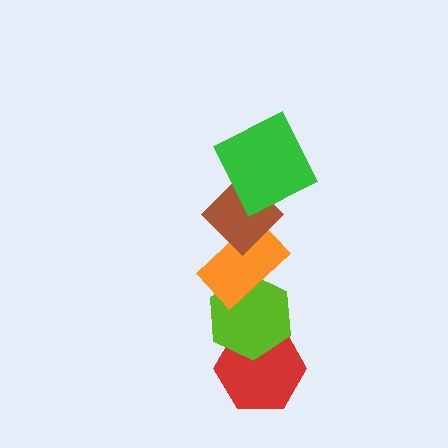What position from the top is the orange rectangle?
The orange rectangle is 3rd from the top.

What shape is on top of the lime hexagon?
The orange rectangle is on top of the lime hexagon.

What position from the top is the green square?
The green square is 1st from the top.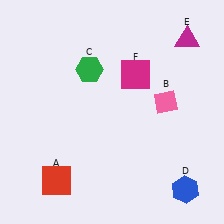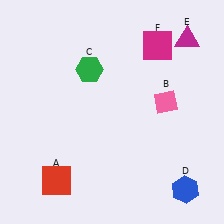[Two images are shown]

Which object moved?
The magenta square (F) moved up.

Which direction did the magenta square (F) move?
The magenta square (F) moved up.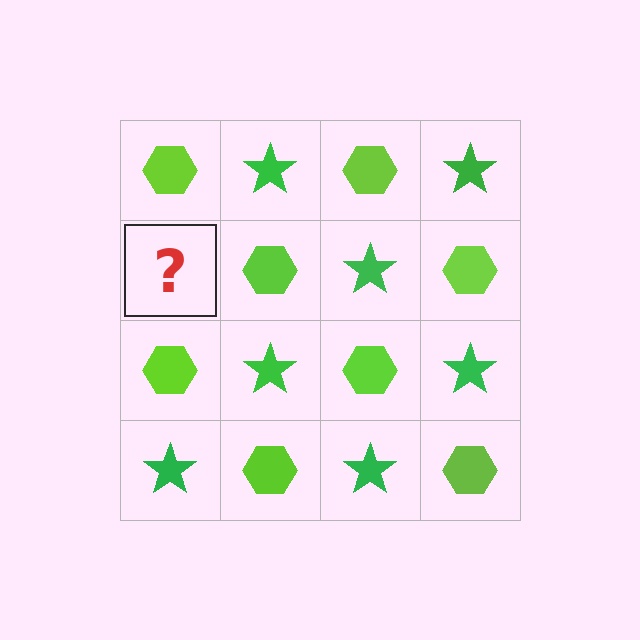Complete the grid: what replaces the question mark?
The question mark should be replaced with a green star.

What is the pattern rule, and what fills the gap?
The rule is that it alternates lime hexagon and green star in a checkerboard pattern. The gap should be filled with a green star.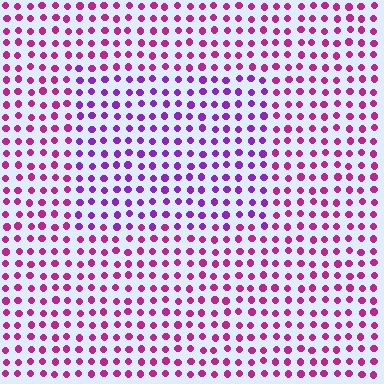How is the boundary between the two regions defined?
The boundary is defined purely by a slight shift in hue (about 37 degrees). Spacing, size, and orientation are identical on both sides.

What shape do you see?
I see a rectangle.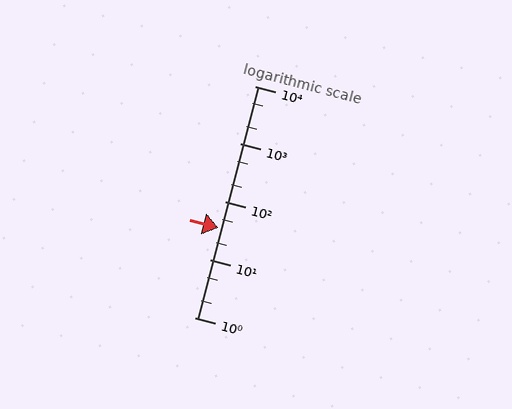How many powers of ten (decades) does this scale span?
The scale spans 4 decades, from 1 to 10000.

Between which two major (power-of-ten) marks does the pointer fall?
The pointer is between 10 and 100.